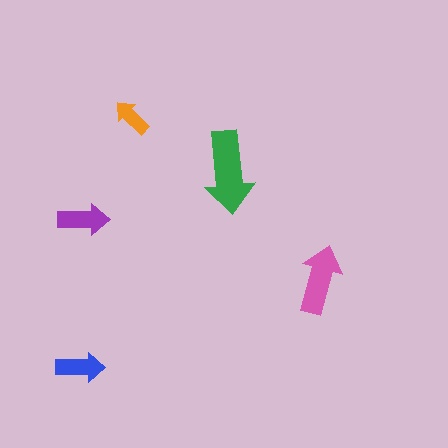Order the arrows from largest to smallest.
the green one, the pink one, the purple one, the blue one, the orange one.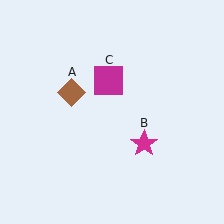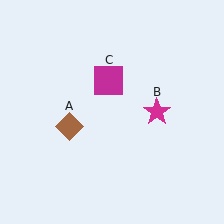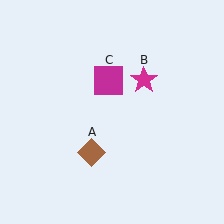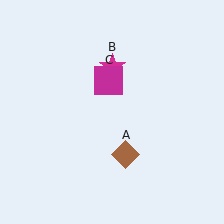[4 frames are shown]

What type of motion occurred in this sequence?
The brown diamond (object A), magenta star (object B) rotated counterclockwise around the center of the scene.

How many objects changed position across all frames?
2 objects changed position: brown diamond (object A), magenta star (object B).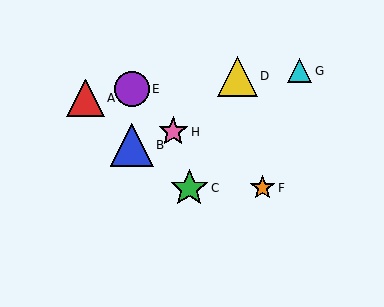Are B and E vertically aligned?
Yes, both are at x≈132.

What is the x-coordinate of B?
Object B is at x≈132.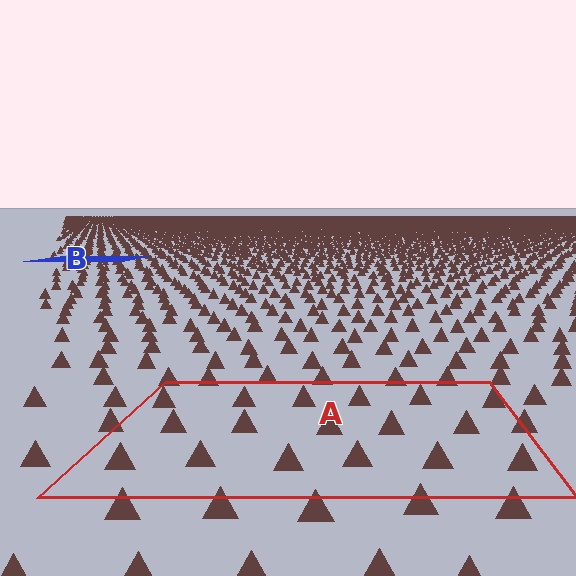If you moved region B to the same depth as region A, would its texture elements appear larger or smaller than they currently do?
They would appear larger. At a closer depth, the same texture elements are projected at a bigger on-screen size.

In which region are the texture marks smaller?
The texture marks are smaller in region B, because it is farther away.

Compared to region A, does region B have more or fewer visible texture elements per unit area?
Region B has more texture elements per unit area — they are packed more densely because it is farther away.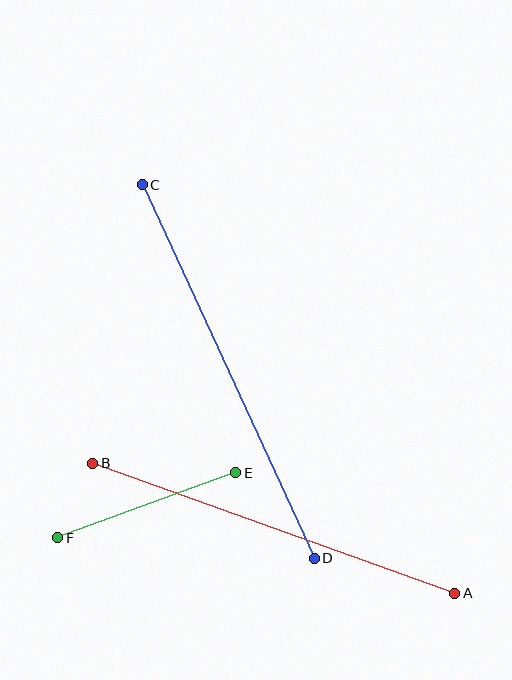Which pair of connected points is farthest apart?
Points C and D are farthest apart.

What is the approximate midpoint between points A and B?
The midpoint is at approximately (274, 528) pixels.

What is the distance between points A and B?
The distance is approximately 385 pixels.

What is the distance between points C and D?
The distance is approximately 411 pixels.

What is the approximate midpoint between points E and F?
The midpoint is at approximately (147, 505) pixels.